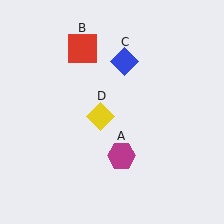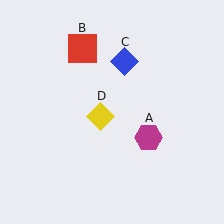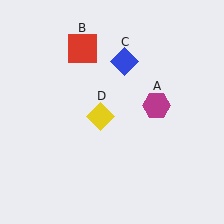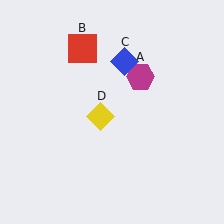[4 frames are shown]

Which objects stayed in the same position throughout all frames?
Red square (object B) and blue diamond (object C) and yellow diamond (object D) remained stationary.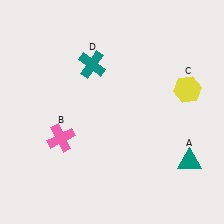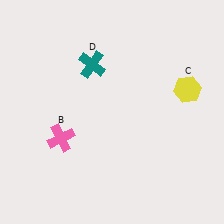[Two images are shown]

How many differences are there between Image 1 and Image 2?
There is 1 difference between the two images.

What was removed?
The teal triangle (A) was removed in Image 2.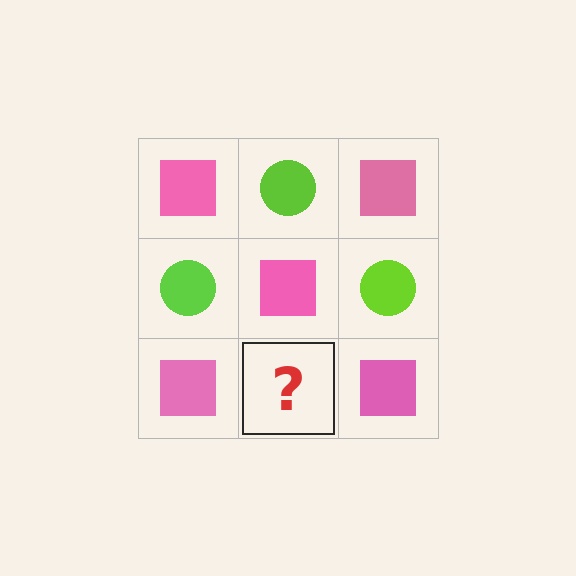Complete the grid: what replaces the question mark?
The question mark should be replaced with a lime circle.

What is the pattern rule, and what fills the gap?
The rule is that it alternates pink square and lime circle in a checkerboard pattern. The gap should be filled with a lime circle.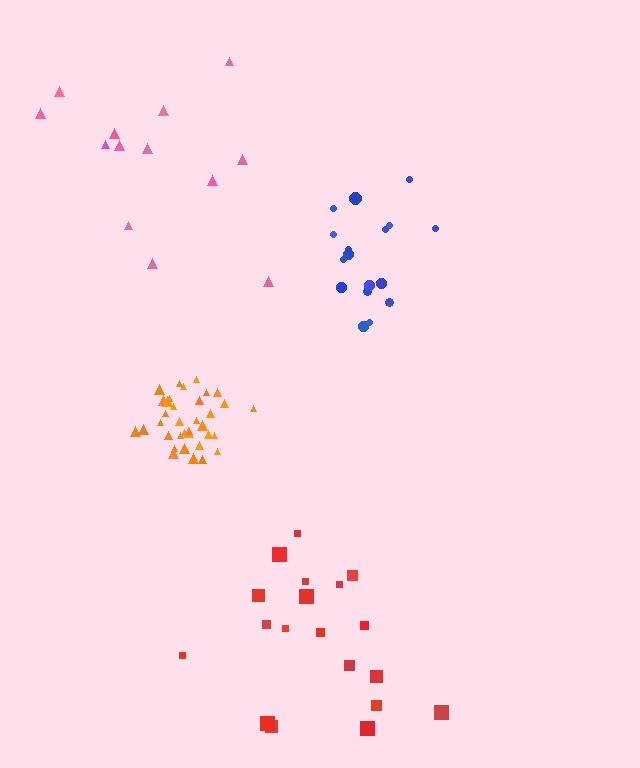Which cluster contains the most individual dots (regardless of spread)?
Orange (35).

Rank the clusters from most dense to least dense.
orange, blue, red, pink.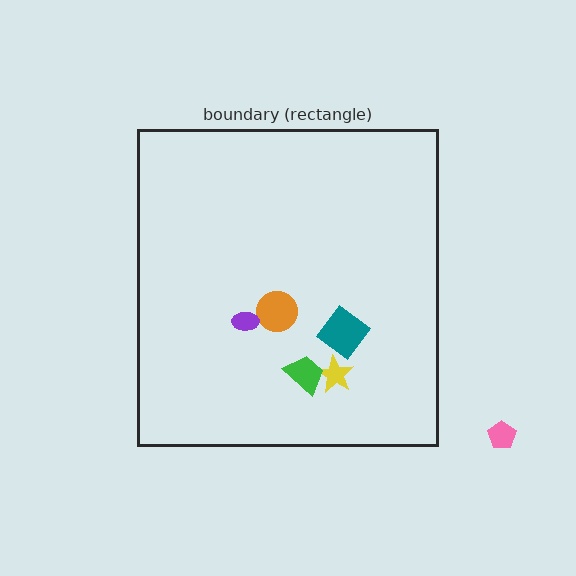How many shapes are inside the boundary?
5 inside, 1 outside.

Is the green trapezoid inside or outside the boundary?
Inside.